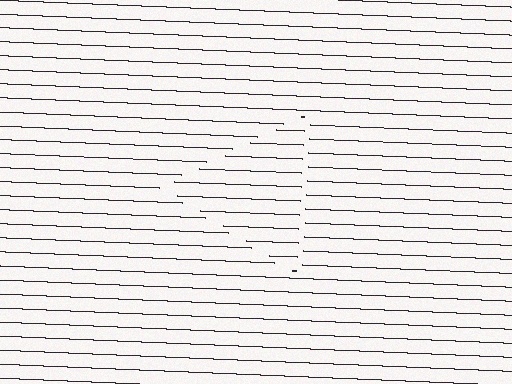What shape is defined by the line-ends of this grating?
An illusory triangle. The interior of the shape contains the same grating, shifted by half a period — the contour is defined by the phase discontinuity where line-ends from the inner and outer gratings abut.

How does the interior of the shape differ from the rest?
The interior of the shape contains the same grating, shifted by half a period — the contour is defined by the phase discontinuity where line-ends from the inner and outer gratings abut.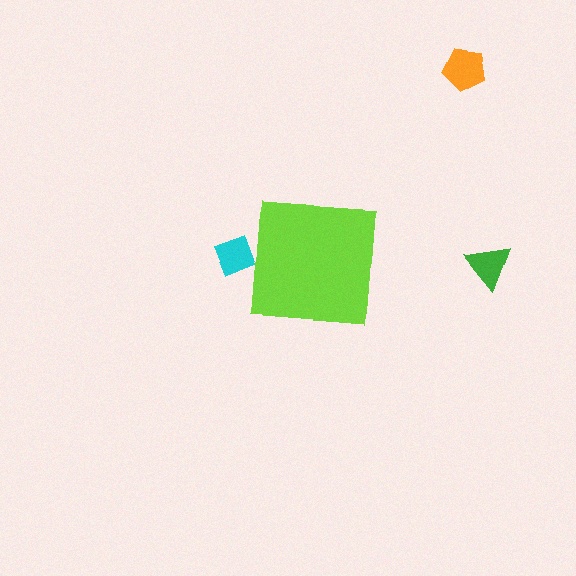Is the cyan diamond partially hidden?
Yes, the cyan diamond is partially hidden behind the lime square.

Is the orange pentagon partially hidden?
No, the orange pentagon is fully visible.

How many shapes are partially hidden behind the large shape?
1 shape is partially hidden.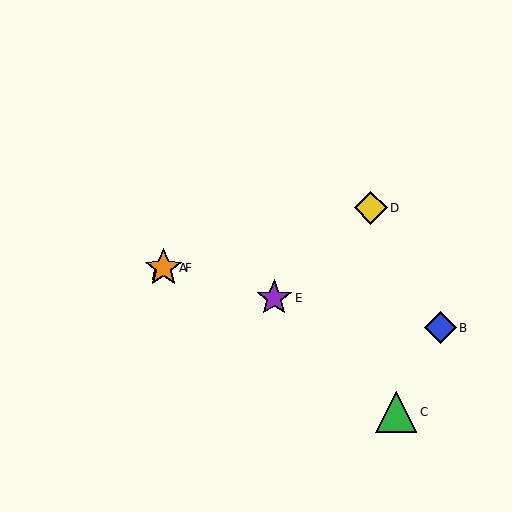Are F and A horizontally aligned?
Yes, both are at y≈268.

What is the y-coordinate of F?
Object F is at y≈268.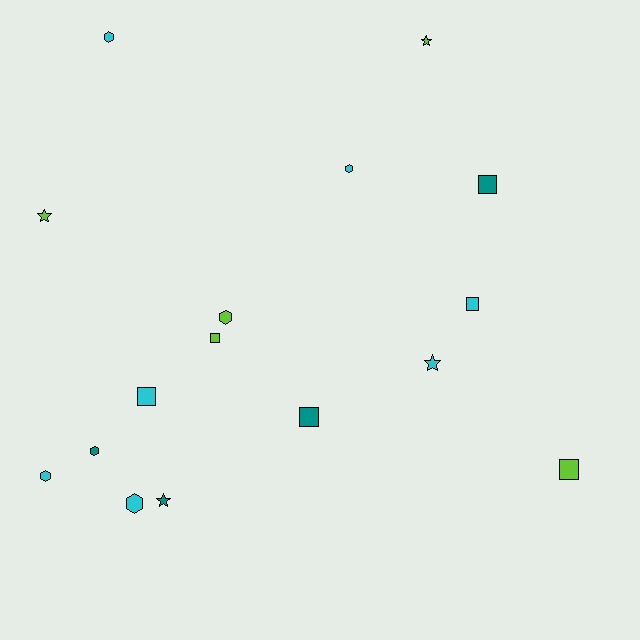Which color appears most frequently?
Cyan, with 7 objects.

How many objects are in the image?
There are 16 objects.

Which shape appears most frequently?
Square, with 6 objects.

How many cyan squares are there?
There are 2 cyan squares.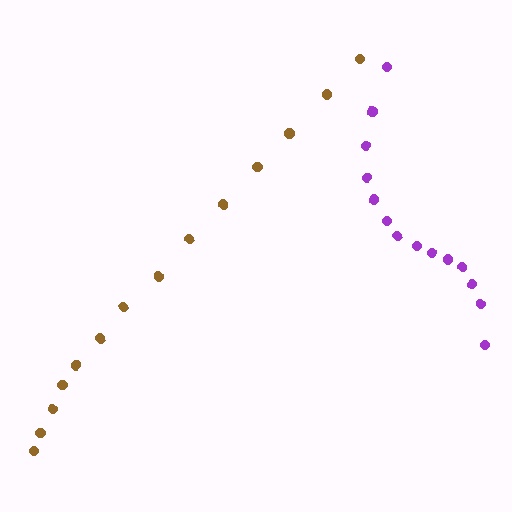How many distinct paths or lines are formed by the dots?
There are 2 distinct paths.